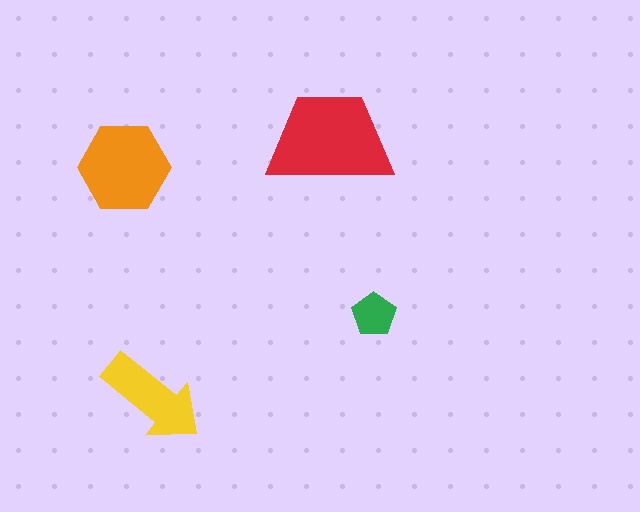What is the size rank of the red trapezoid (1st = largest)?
1st.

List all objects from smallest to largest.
The green pentagon, the yellow arrow, the orange hexagon, the red trapezoid.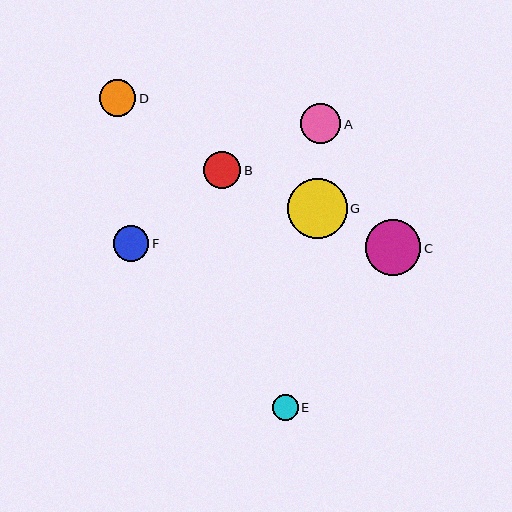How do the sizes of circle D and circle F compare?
Circle D and circle F are approximately the same size.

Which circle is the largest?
Circle G is the largest with a size of approximately 60 pixels.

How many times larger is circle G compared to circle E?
Circle G is approximately 2.3 times the size of circle E.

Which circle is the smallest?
Circle E is the smallest with a size of approximately 26 pixels.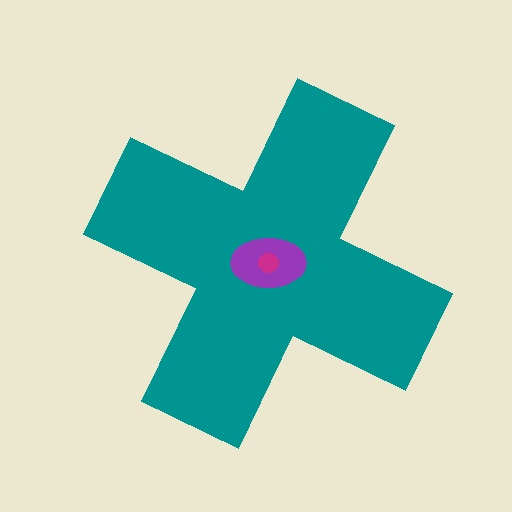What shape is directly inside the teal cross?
The purple ellipse.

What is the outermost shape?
The teal cross.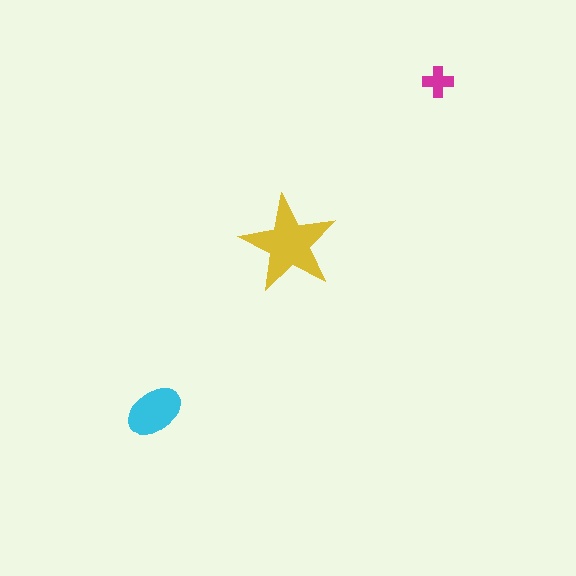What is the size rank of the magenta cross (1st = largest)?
3rd.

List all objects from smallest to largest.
The magenta cross, the cyan ellipse, the yellow star.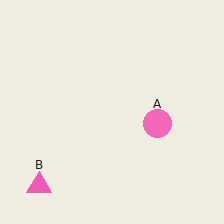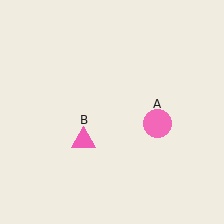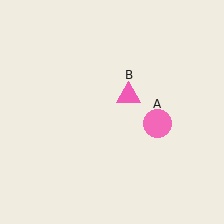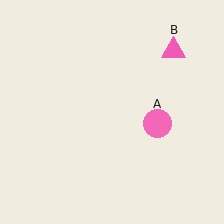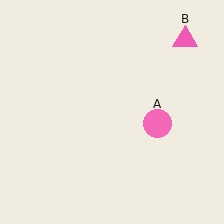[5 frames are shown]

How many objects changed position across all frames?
1 object changed position: pink triangle (object B).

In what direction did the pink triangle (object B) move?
The pink triangle (object B) moved up and to the right.